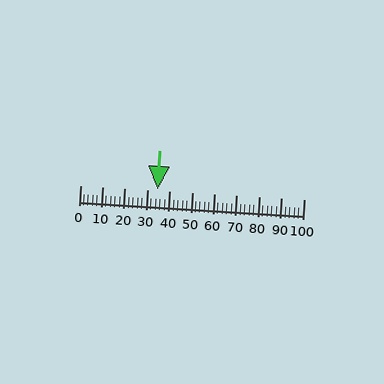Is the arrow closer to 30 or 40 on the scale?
The arrow is closer to 30.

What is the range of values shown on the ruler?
The ruler shows values from 0 to 100.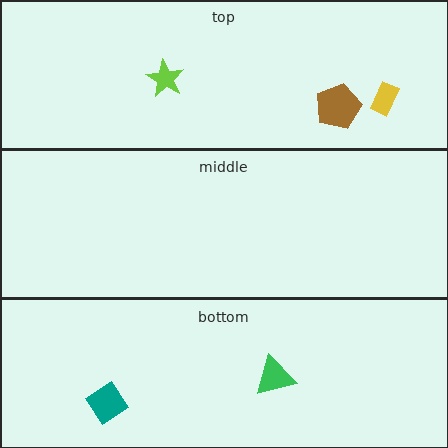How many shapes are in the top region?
3.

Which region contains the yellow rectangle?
The top region.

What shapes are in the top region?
The brown pentagon, the lime star, the yellow rectangle.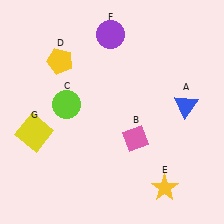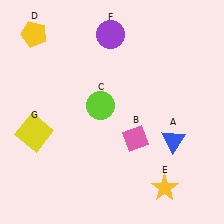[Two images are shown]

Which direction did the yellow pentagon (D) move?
The yellow pentagon (D) moved up.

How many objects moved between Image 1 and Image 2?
3 objects moved between the two images.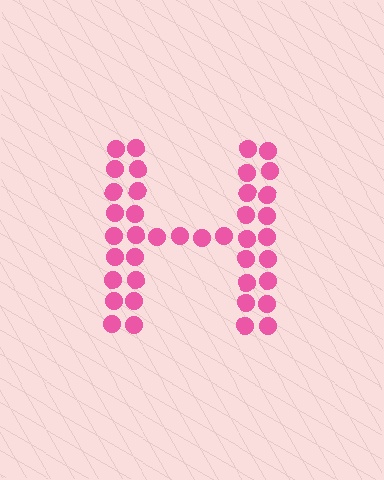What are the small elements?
The small elements are circles.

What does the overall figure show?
The overall figure shows the letter H.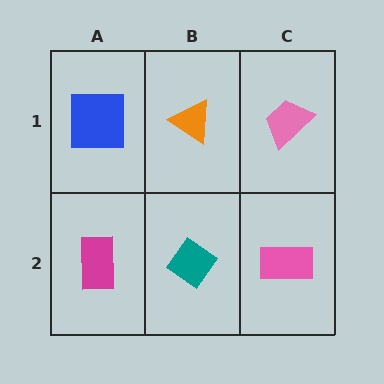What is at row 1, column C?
A pink trapezoid.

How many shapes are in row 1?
3 shapes.